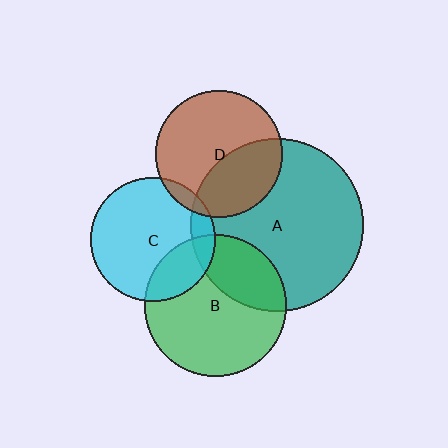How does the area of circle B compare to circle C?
Approximately 1.3 times.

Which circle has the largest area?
Circle A (teal).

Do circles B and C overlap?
Yes.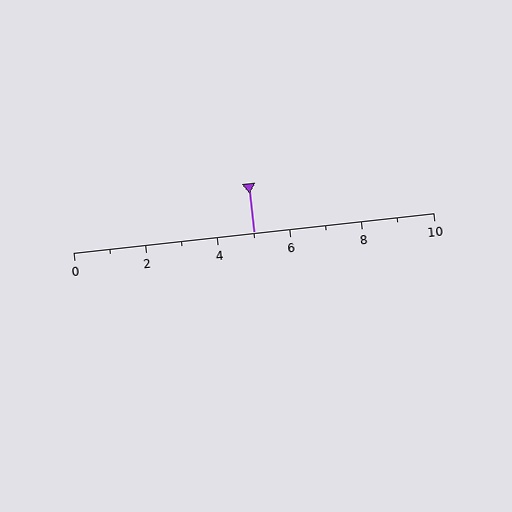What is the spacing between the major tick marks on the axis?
The major ticks are spaced 2 apart.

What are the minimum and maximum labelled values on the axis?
The axis runs from 0 to 10.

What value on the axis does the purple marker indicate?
The marker indicates approximately 5.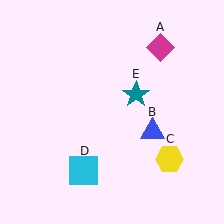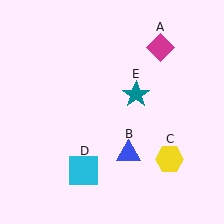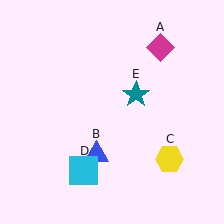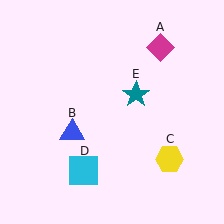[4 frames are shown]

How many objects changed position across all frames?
1 object changed position: blue triangle (object B).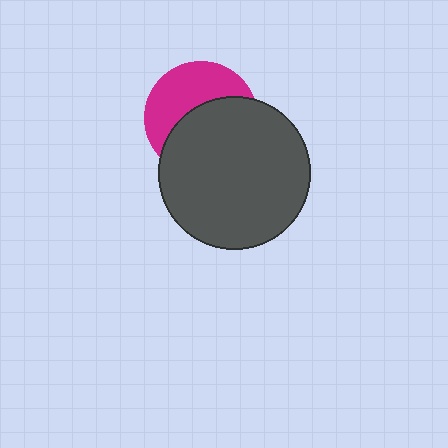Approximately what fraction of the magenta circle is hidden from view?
Roughly 55% of the magenta circle is hidden behind the dark gray circle.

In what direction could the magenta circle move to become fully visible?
The magenta circle could move up. That would shift it out from behind the dark gray circle entirely.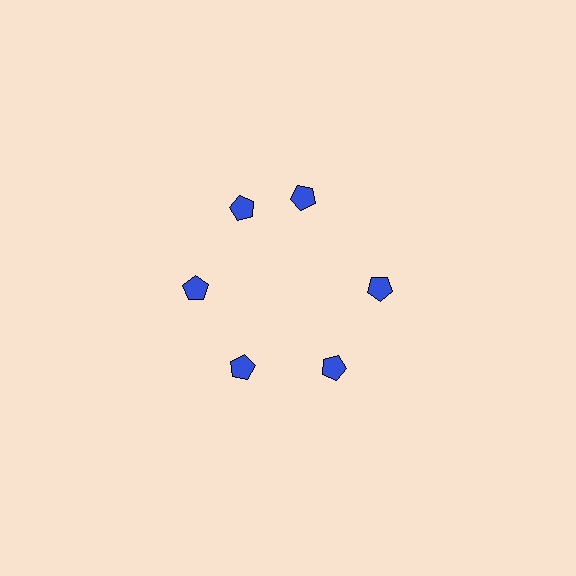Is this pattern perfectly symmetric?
No. The 6 blue pentagons are arranged in a ring, but one element near the 1 o'clock position is rotated out of alignment along the ring, breaking the 6-fold rotational symmetry.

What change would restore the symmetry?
The symmetry would be restored by rotating it back into even spacing with its neighbors so that all 6 pentagons sit at equal angles and equal distance from the center.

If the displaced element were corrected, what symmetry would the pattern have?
It would have 6-fold rotational symmetry — the pattern would map onto itself every 60 degrees.